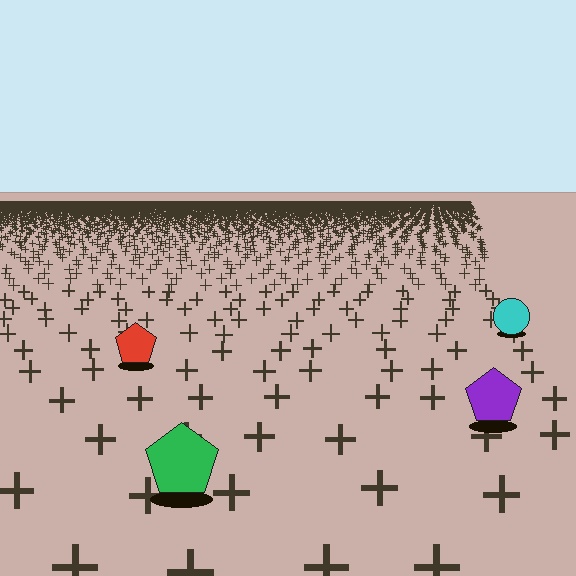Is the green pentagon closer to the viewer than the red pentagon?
Yes. The green pentagon is closer — you can tell from the texture gradient: the ground texture is coarser near it.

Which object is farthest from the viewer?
The cyan circle is farthest from the viewer. It appears smaller and the ground texture around it is denser.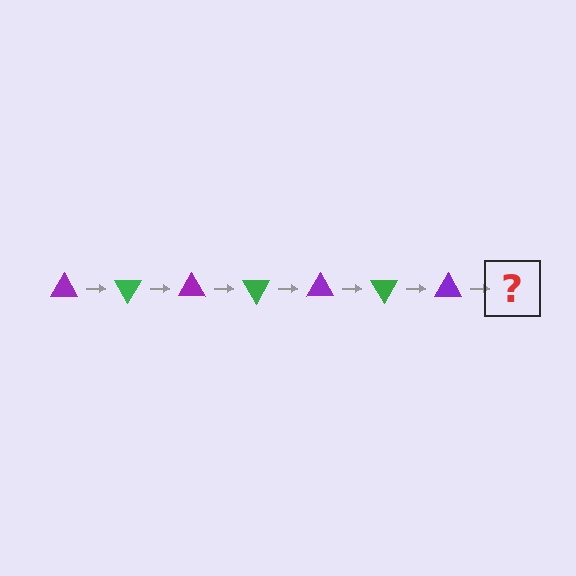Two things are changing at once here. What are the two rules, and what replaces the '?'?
The two rules are that it rotates 60 degrees each step and the color cycles through purple and green. The '?' should be a green triangle, rotated 420 degrees from the start.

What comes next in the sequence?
The next element should be a green triangle, rotated 420 degrees from the start.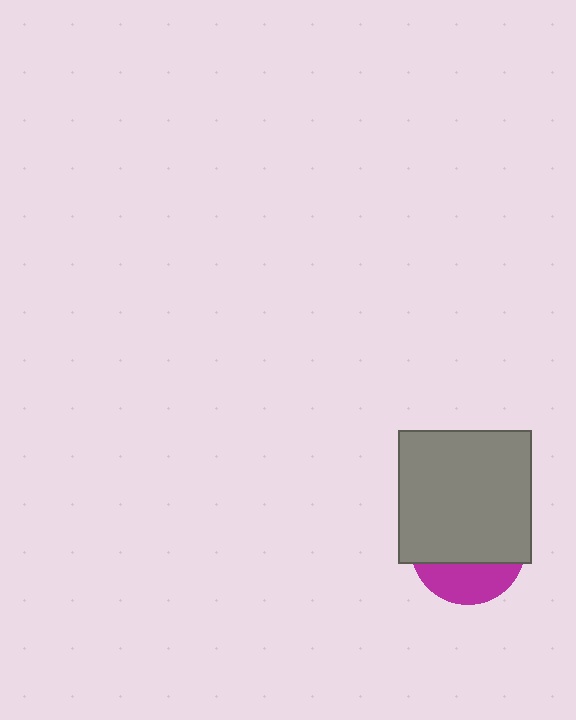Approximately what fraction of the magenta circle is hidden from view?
Roughly 67% of the magenta circle is hidden behind the gray square.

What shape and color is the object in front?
The object in front is a gray square.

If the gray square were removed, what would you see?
You would see the complete magenta circle.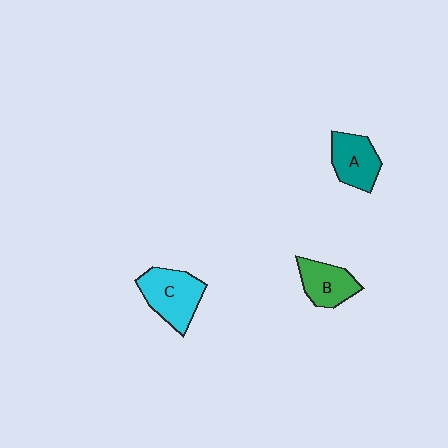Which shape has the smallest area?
Shape B (green).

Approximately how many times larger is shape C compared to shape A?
Approximately 1.3 times.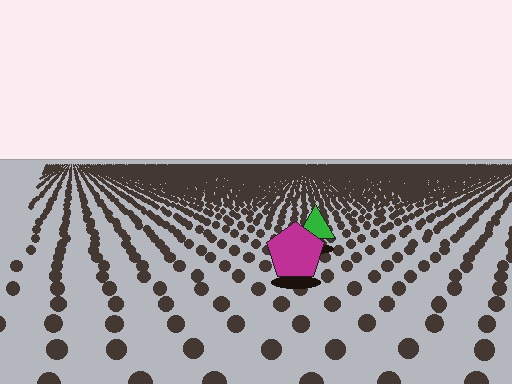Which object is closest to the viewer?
The magenta pentagon is closest. The texture marks near it are larger and more spread out.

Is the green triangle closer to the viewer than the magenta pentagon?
No. The magenta pentagon is closer — you can tell from the texture gradient: the ground texture is coarser near it.